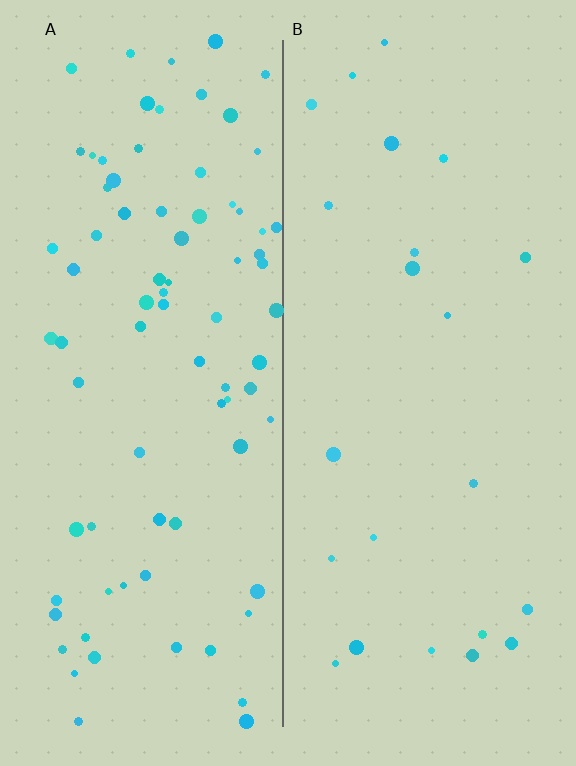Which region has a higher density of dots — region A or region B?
A (the left).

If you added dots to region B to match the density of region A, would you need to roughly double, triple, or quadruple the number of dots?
Approximately quadruple.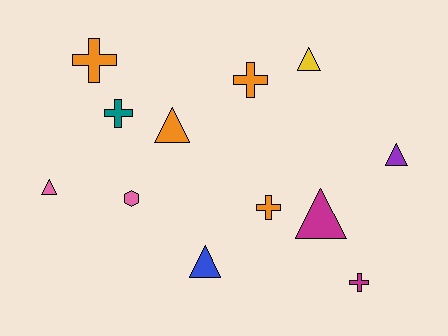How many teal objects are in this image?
There is 1 teal object.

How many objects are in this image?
There are 12 objects.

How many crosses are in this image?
There are 5 crosses.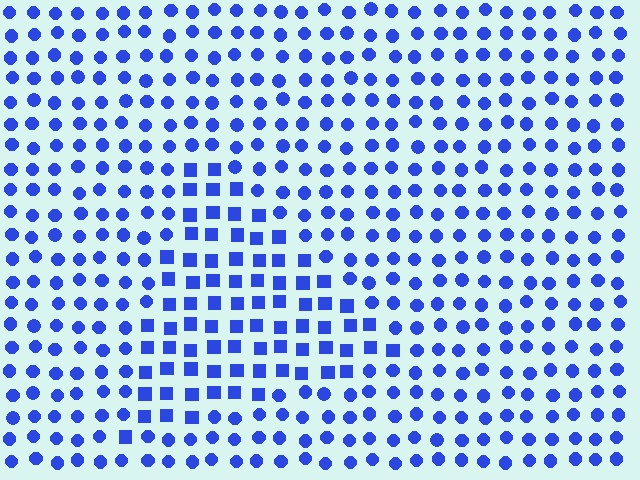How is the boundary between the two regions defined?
The boundary is defined by a change in element shape: squares inside vs. circles outside. All elements share the same color and spacing.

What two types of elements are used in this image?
The image uses squares inside the triangle region and circles outside it.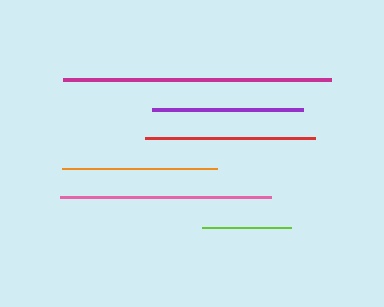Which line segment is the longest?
The magenta line is the longest at approximately 269 pixels.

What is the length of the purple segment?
The purple segment is approximately 151 pixels long.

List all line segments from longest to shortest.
From longest to shortest: magenta, pink, red, orange, purple, lime.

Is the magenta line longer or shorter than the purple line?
The magenta line is longer than the purple line.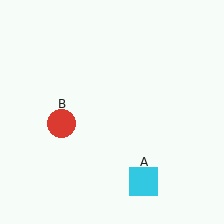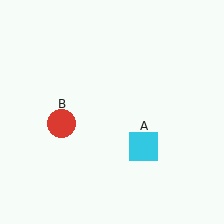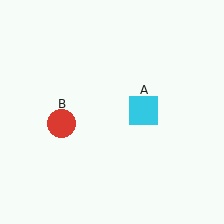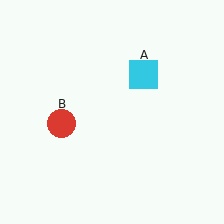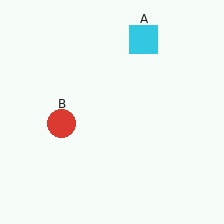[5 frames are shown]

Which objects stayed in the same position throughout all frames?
Red circle (object B) remained stationary.